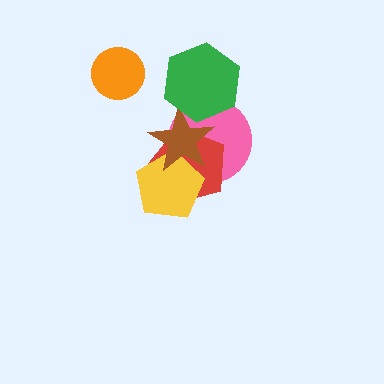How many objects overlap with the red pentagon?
3 objects overlap with the red pentagon.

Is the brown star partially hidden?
Yes, it is partially covered by another shape.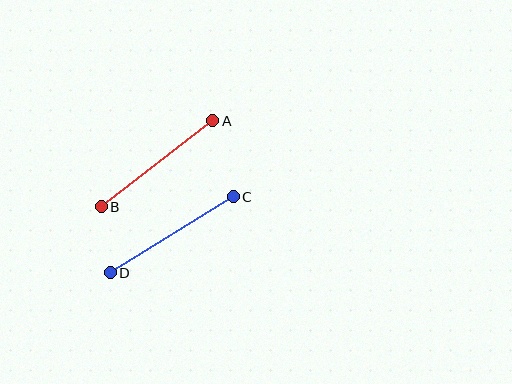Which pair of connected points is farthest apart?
Points C and D are farthest apart.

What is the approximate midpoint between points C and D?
The midpoint is at approximately (172, 235) pixels.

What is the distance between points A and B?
The distance is approximately 141 pixels.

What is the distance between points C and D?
The distance is approximately 144 pixels.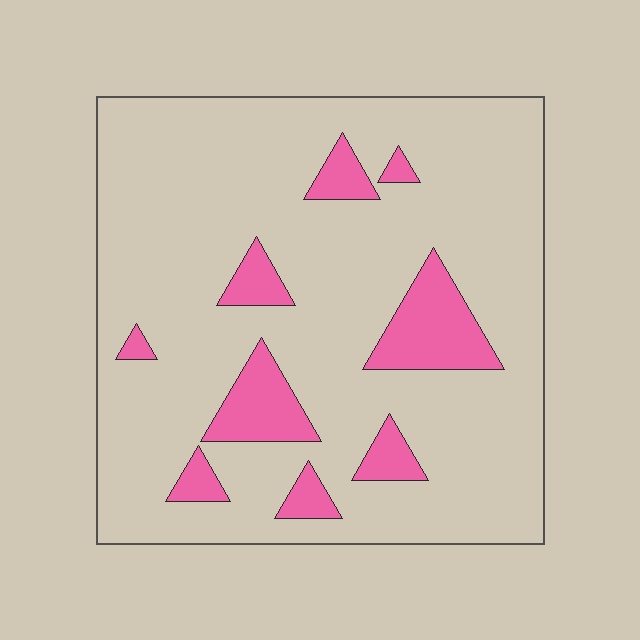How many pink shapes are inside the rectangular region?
9.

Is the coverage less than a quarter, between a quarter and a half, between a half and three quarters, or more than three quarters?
Less than a quarter.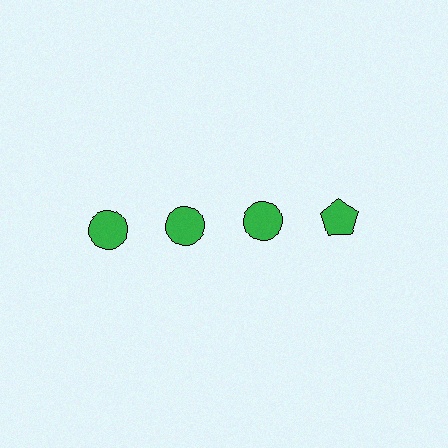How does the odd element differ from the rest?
It has a different shape: pentagon instead of circle.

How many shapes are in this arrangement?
There are 4 shapes arranged in a grid pattern.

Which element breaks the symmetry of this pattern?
The green pentagon in the top row, second from right column breaks the symmetry. All other shapes are green circles.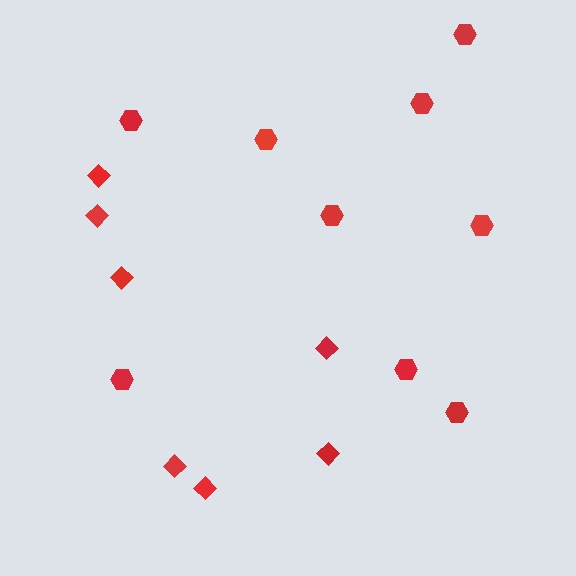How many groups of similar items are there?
There are 2 groups: one group of hexagons (9) and one group of diamonds (7).